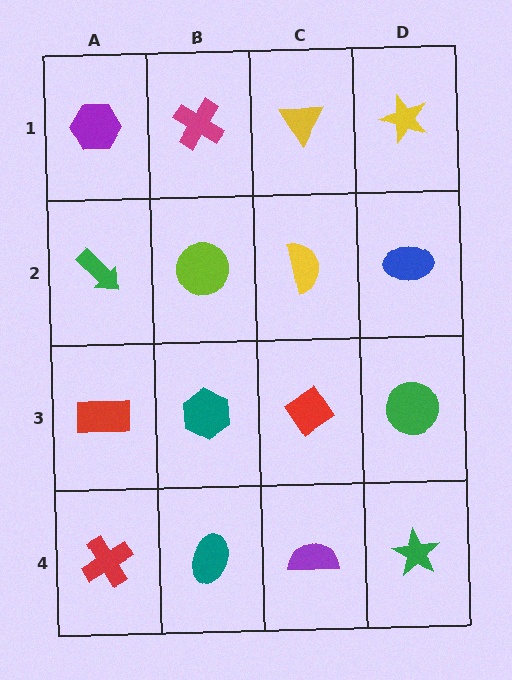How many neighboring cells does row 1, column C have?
3.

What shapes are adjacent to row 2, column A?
A purple hexagon (row 1, column A), a red rectangle (row 3, column A), a lime circle (row 2, column B).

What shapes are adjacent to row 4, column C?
A red diamond (row 3, column C), a teal ellipse (row 4, column B), a green star (row 4, column D).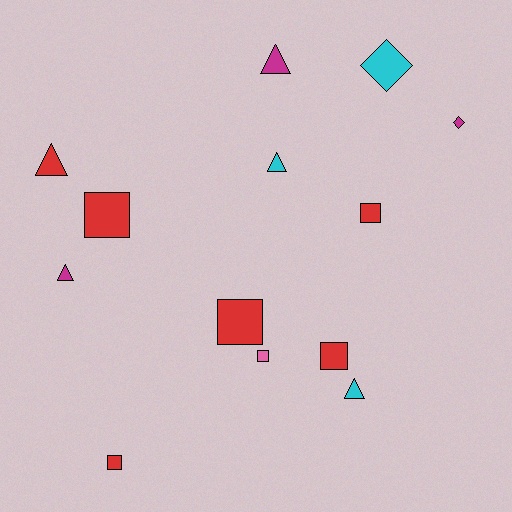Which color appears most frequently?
Red, with 6 objects.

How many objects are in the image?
There are 13 objects.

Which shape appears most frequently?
Square, with 6 objects.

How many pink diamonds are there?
There are no pink diamonds.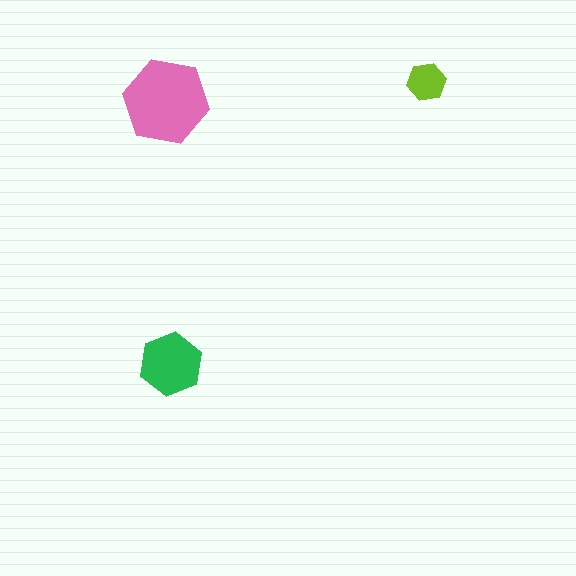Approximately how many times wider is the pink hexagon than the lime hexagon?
About 2 times wider.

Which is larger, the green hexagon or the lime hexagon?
The green one.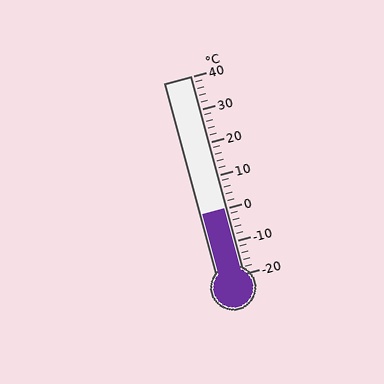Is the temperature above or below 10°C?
The temperature is below 10°C.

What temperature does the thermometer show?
The thermometer shows approximately 0°C.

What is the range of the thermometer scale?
The thermometer scale ranges from -20°C to 40°C.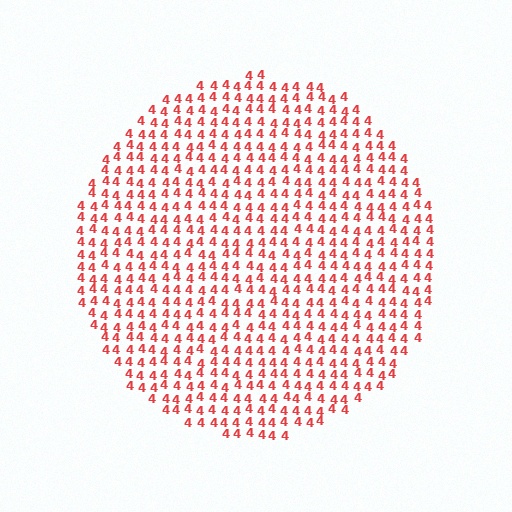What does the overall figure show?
The overall figure shows a circle.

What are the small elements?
The small elements are digit 4's.